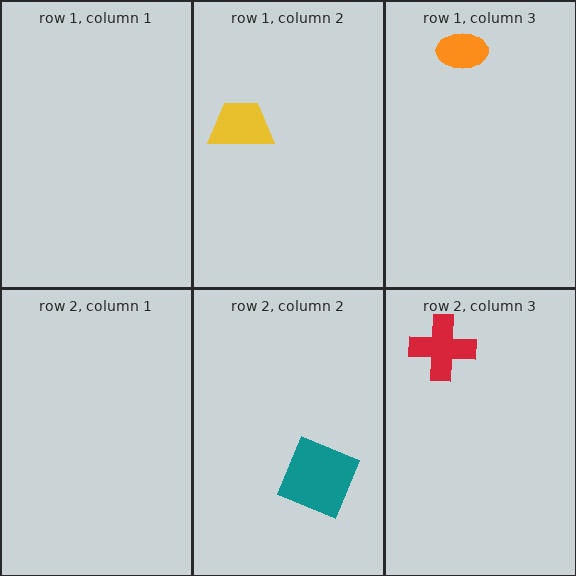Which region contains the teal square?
The row 2, column 2 region.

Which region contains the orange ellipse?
The row 1, column 3 region.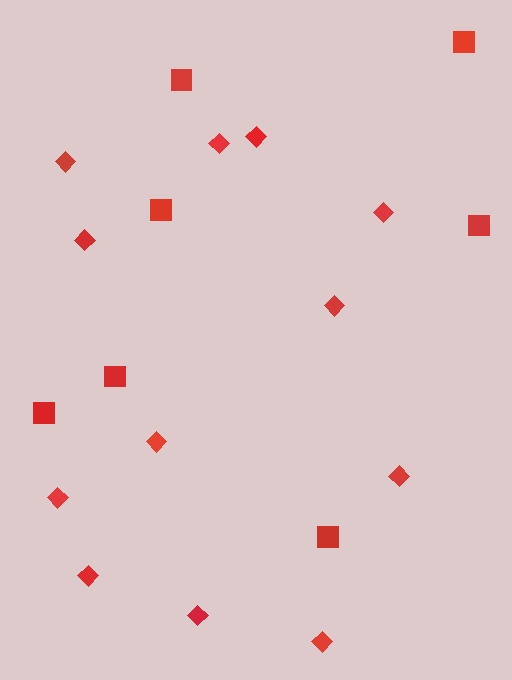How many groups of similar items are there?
There are 2 groups: one group of diamonds (12) and one group of squares (7).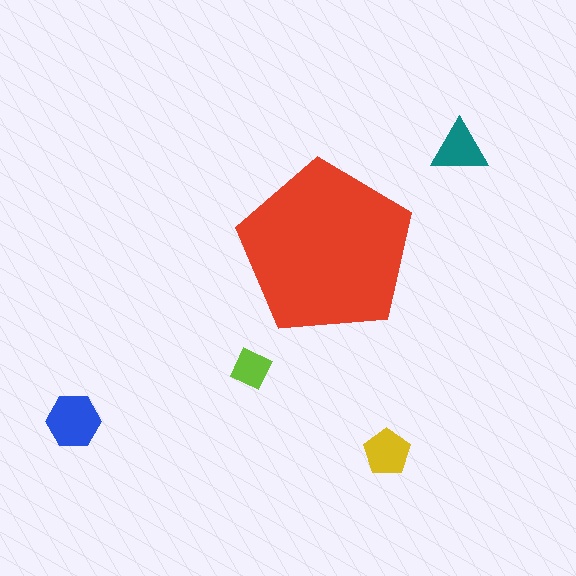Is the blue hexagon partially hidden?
No, the blue hexagon is fully visible.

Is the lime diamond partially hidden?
No, the lime diamond is fully visible.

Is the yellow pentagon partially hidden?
No, the yellow pentagon is fully visible.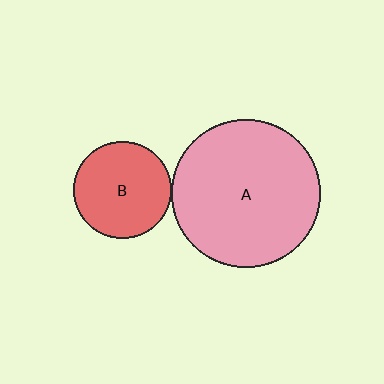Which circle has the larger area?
Circle A (pink).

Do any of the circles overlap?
No, none of the circles overlap.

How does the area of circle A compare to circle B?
Approximately 2.3 times.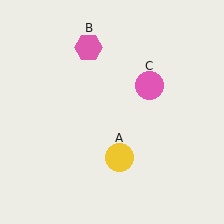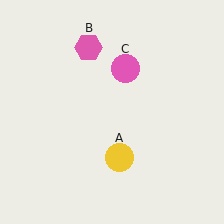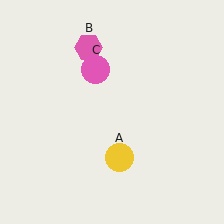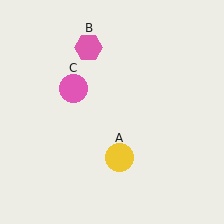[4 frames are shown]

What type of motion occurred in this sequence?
The pink circle (object C) rotated counterclockwise around the center of the scene.